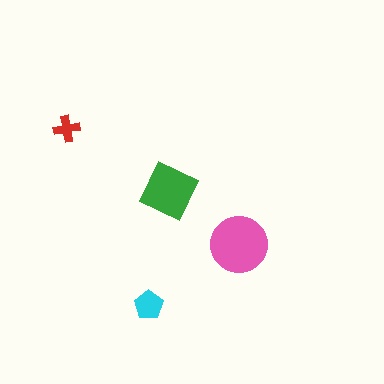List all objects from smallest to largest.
The red cross, the cyan pentagon, the green diamond, the pink circle.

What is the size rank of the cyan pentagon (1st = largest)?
3rd.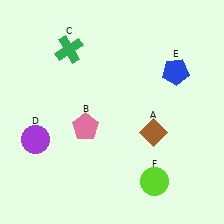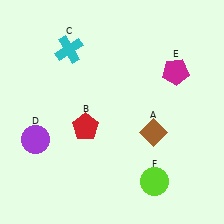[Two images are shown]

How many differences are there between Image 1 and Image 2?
There are 3 differences between the two images.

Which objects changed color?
B changed from pink to red. C changed from green to cyan. E changed from blue to magenta.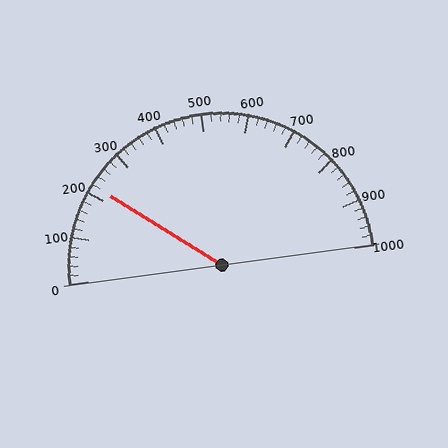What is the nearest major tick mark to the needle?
The nearest major tick mark is 200.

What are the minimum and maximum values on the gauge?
The gauge ranges from 0 to 1000.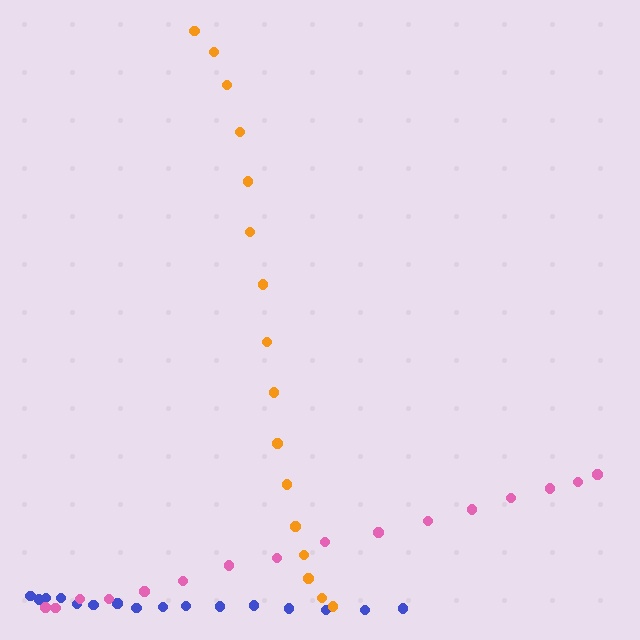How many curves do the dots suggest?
There are 3 distinct paths.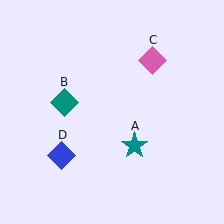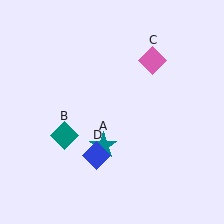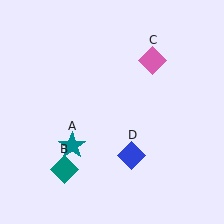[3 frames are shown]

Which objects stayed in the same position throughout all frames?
Pink diamond (object C) remained stationary.